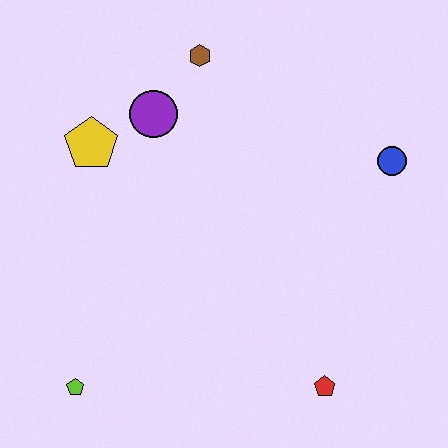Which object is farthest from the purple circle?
The red pentagon is farthest from the purple circle.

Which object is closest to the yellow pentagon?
The purple circle is closest to the yellow pentagon.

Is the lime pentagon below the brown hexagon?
Yes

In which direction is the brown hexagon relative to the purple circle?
The brown hexagon is above the purple circle.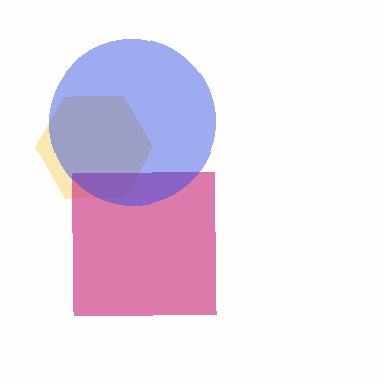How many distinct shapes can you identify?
There are 3 distinct shapes: a yellow hexagon, a magenta square, a blue circle.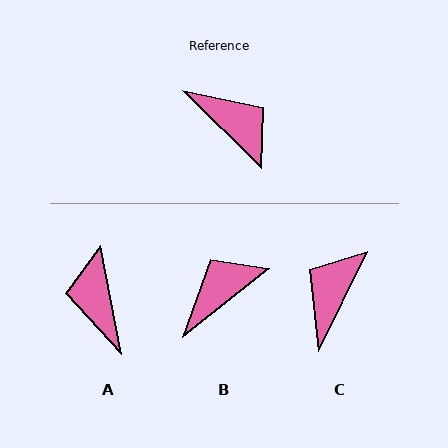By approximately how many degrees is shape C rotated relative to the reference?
Approximately 109 degrees counter-clockwise.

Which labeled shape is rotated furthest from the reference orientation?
A, about 145 degrees away.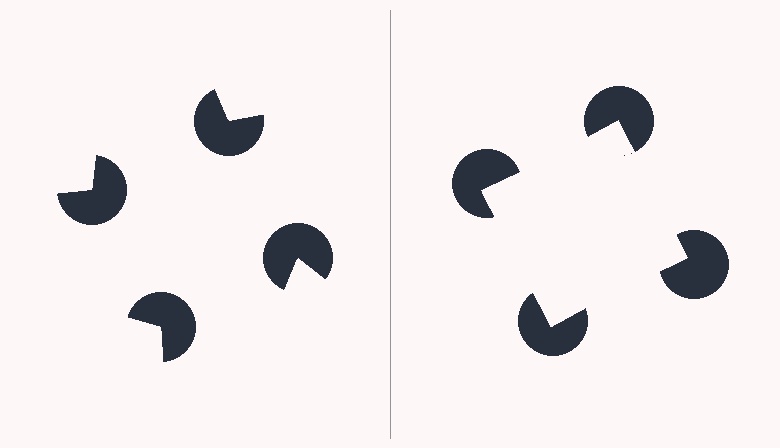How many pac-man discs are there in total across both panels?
8 — 4 on each side.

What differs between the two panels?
The pac-man discs are positioned identically on both sides; only the wedge orientations differ. On the right they align to a square; on the left they are misaligned.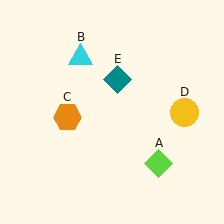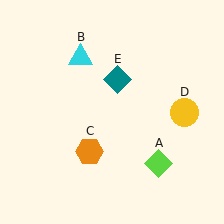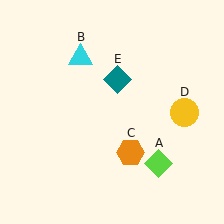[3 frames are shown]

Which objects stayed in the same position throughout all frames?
Lime diamond (object A) and cyan triangle (object B) and yellow circle (object D) and teal diamond (object E) remained stationary.